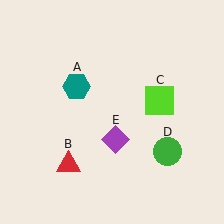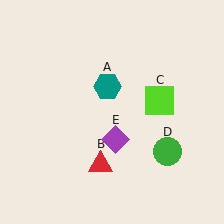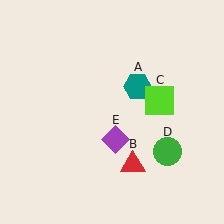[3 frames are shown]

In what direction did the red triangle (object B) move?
The red triangle (object B) moved right.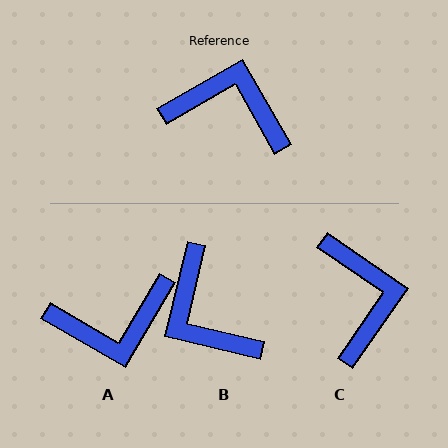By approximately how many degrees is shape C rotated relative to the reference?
Approximately 64 degrees clockwise.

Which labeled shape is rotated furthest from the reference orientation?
A, about 150 degrees away.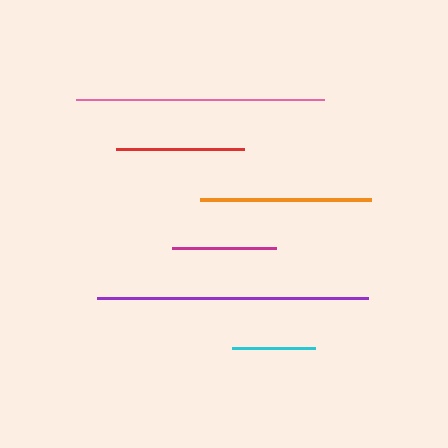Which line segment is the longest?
The purple line is the longest at approximately 271 pixels.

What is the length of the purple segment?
The purple segment is approximately 271 pixels long.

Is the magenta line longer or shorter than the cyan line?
The magenta line is longer than the cyan line.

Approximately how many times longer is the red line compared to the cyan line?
The red line is approximately 1.5 times the length of the cyan line.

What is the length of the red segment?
The red segment is approximately 128 pixels long.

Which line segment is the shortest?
The cyan line is the shortest at approximately 83 pixels.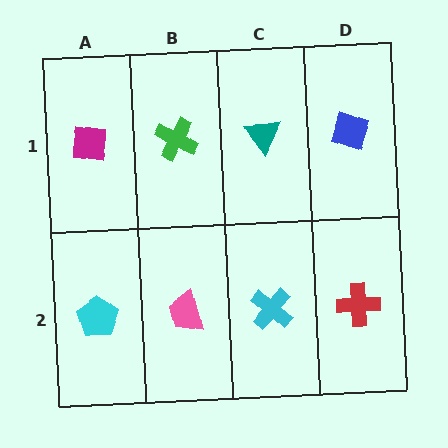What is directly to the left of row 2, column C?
A pink trapezoid.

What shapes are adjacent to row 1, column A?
A cyan pentagon (row 2, column A), a green cross (row 1, column B).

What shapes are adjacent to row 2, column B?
A green cross (row 1, column B), a cyan pentagon (row 2, column A), a cyan cross (row 2, column C).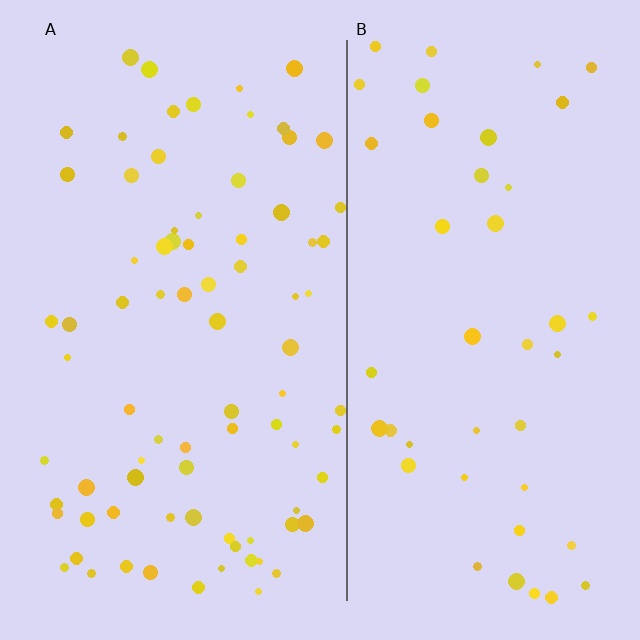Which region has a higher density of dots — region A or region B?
A (the left).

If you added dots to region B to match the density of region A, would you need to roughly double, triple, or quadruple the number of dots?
Approximately double.